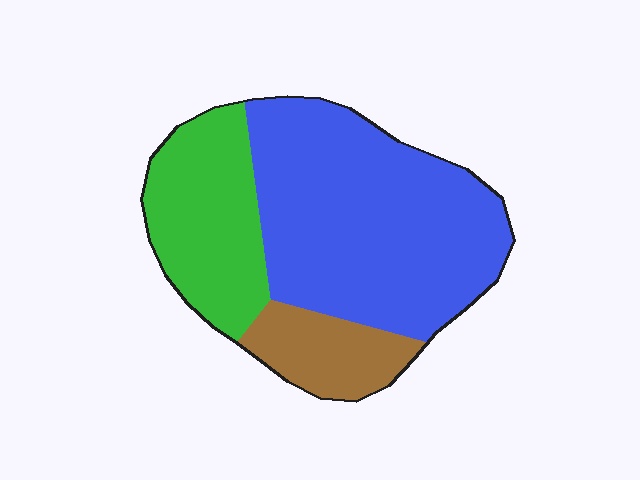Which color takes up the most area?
Blue, at roughly 60%.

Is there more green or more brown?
Green.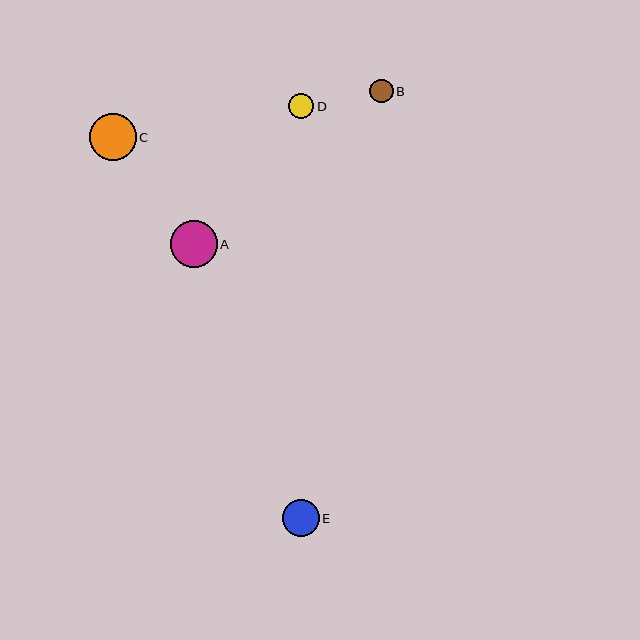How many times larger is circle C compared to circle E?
Circle C is approximately 1.3 times the size of circle E.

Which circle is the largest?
Circle A is the largest with a size of approximately 47 pixels.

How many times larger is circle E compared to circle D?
Circle E is approximately 1.5 times the size of circle D.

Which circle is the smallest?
Circle B is the smallest with a size of approximately 23 pixels.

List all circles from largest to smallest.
From largest to smallest: A, C, E, D, B.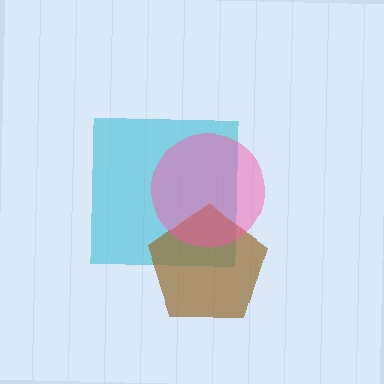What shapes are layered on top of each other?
The layered shapes are: a cyan square, a brown pentagon, a pink circle.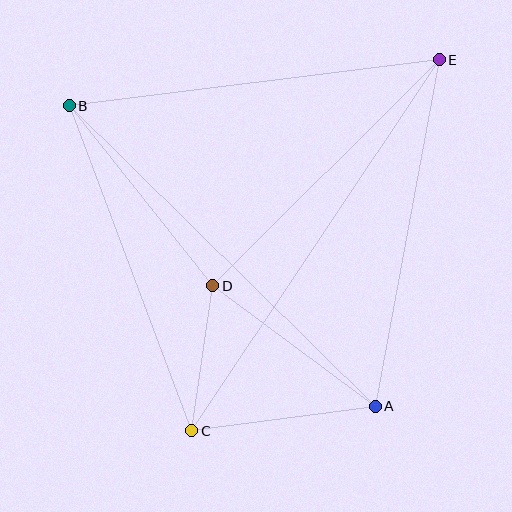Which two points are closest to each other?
Points C and D are closest to each other.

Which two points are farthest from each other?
Points C and E are farthest from each other.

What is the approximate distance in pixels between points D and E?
The distance between D and E is approximately 320 pixels.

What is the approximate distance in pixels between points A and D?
The distance between A and D is approximately 202 pixels.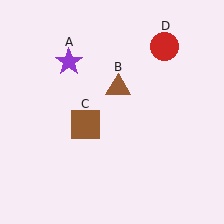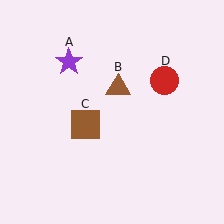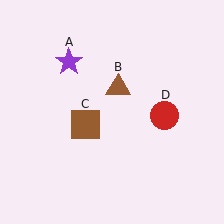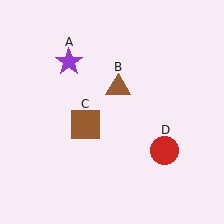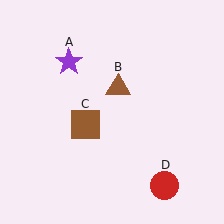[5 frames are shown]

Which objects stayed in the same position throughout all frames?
Purple star (object A) and brown triangle (object B) and brown square (object C) remained stationary.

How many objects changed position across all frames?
1 object changed position: red circle (object D).